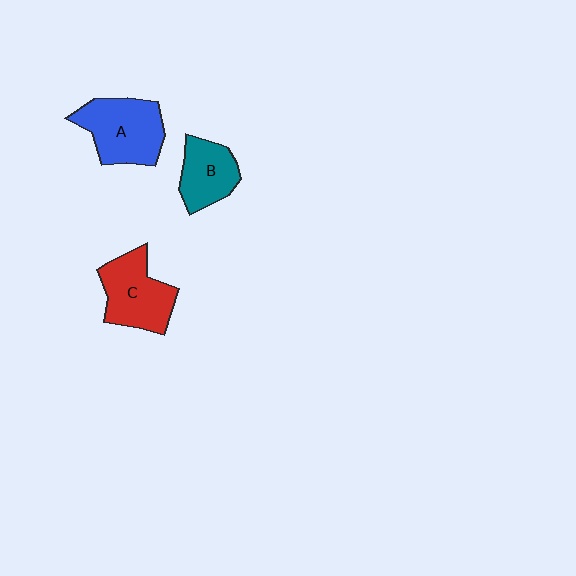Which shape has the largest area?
Shape A (blue).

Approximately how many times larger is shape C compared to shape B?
Approximately 1.3 times.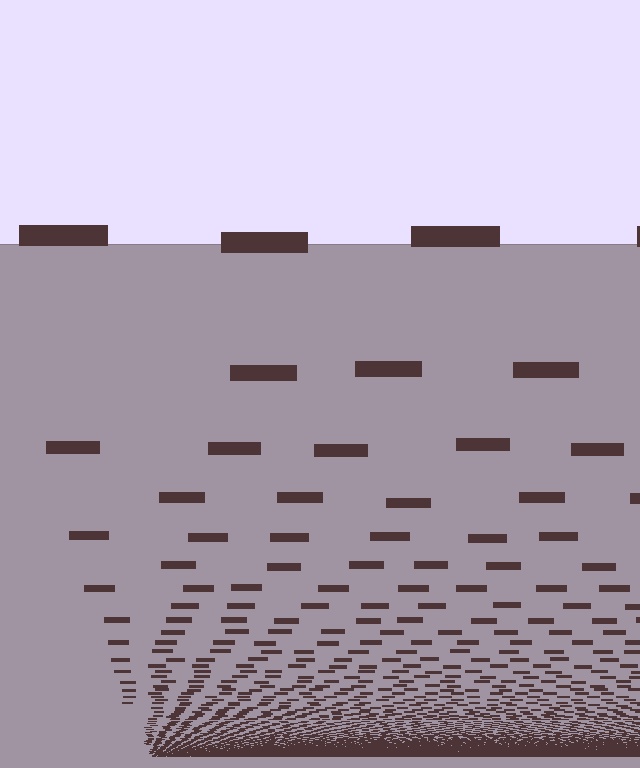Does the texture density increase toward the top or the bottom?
Density increases toward the bottom.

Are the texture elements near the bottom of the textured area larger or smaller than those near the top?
Smaller. The gradient is inverted — elements near the bottom are smaller and denser.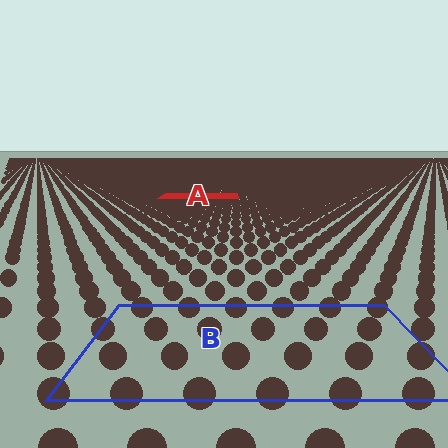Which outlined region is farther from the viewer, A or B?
Region A is farther from the viewer — the texture elements inside it appear smaller and more densely packed.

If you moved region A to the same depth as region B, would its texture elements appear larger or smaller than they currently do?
They would appear larger. At a closer depth, the same texture elements are projected at a bigger on-screen size.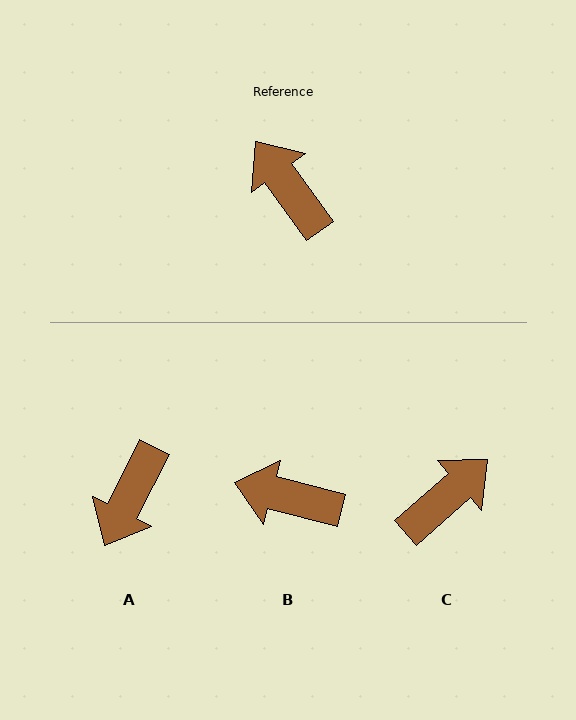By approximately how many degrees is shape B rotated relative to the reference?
Approximately 40 degrees counter-clockwise.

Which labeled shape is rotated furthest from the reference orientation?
A, about 117 degrees away.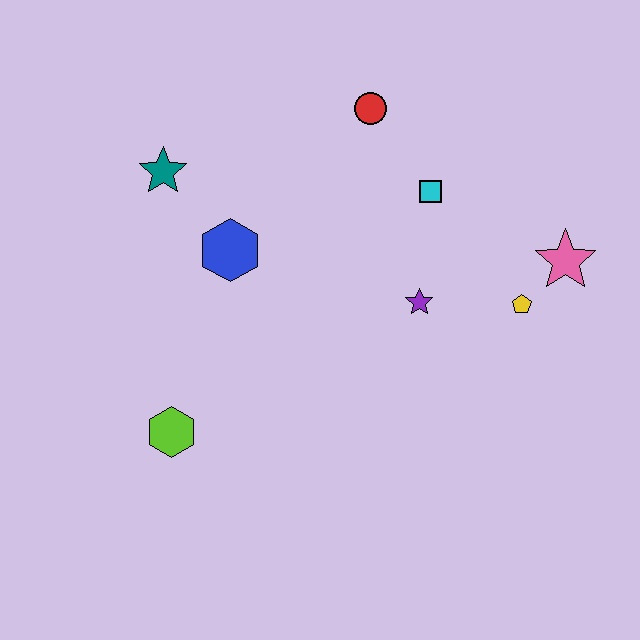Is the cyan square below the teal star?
Yes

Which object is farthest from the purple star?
The teal star is farthest from the purple star.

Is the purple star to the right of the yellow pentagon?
No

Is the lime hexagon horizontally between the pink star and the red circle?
No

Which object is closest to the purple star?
The yellow pentagon is closest to the purple star.